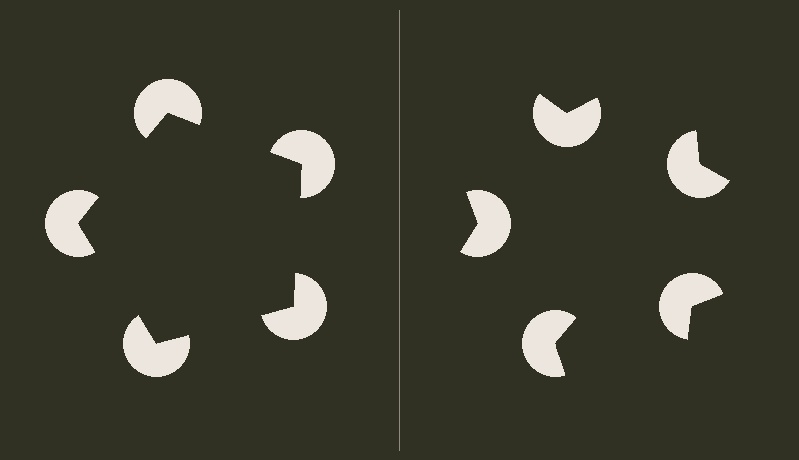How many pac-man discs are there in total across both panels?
10 — 5 on each side.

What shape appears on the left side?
An illusory pentagon.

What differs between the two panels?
The pac-man discs are positioned identically on both sides; only the wedge orientations differ. On the left they align to a pentagon; on the right they are misaligned.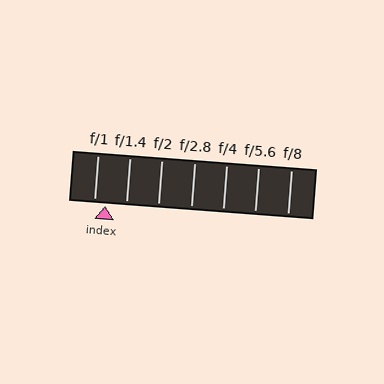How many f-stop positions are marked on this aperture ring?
There are 7 f-stop positions marked.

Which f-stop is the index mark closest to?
The index mark is closest to f/1.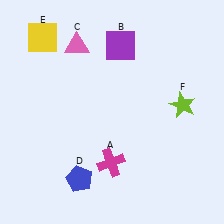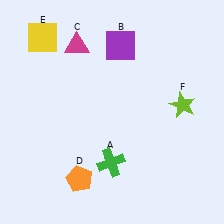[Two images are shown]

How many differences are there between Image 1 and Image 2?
There are 3 differences between the two images.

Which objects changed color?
A changed from magenta to green. C changed from pink to magenta. D changed from blue to orange.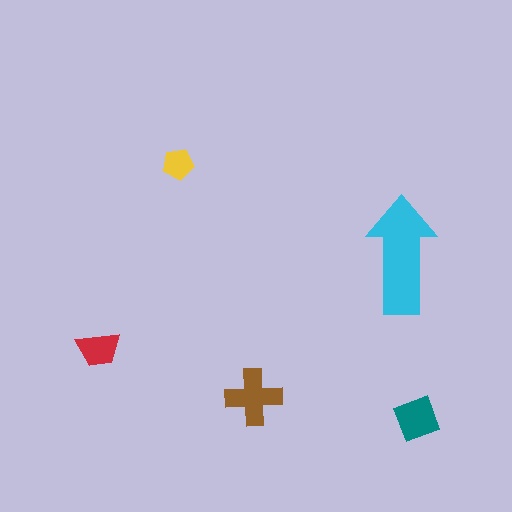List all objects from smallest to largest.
The yellow pentagon, the red trapezoid, the teal diamond, the brown cross, the cyan arrow.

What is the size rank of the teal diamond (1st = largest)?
3rd.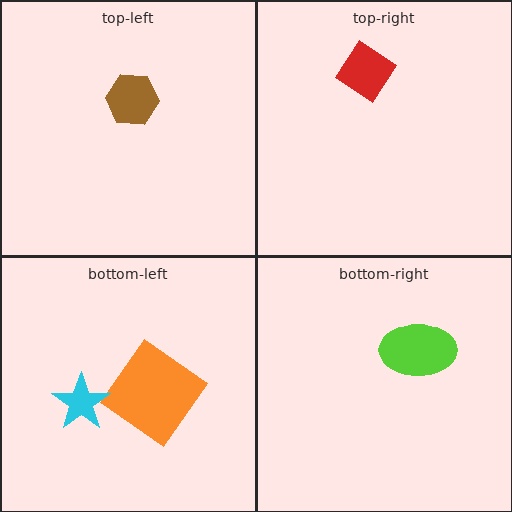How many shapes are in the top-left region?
1.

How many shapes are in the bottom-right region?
1.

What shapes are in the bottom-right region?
The lime ellipse.